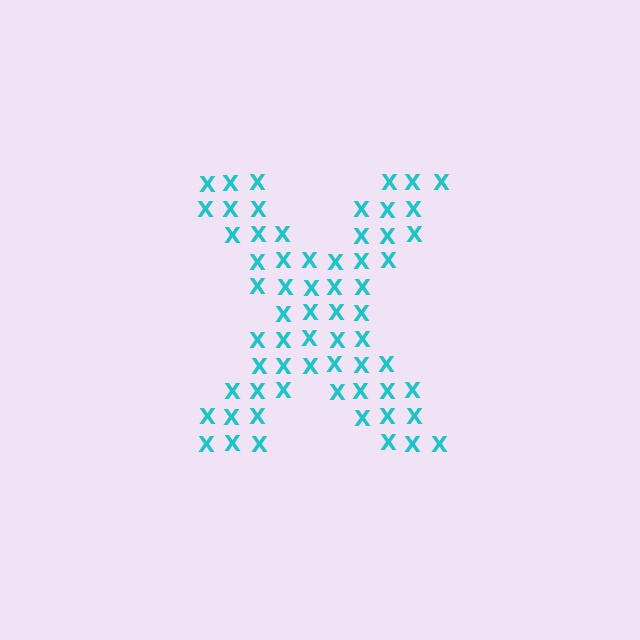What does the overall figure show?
The overall figure shows the letter X.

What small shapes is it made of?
It is made of small letter X's.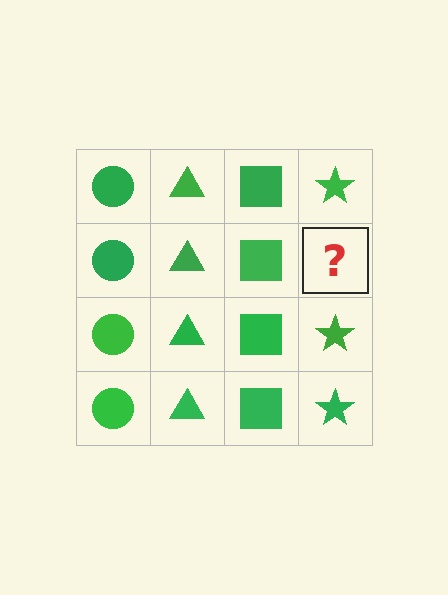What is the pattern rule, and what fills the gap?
The rule is that each column has a consistent shape. The gap should be filled with a green star.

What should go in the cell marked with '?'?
The missing cell should contain a green star.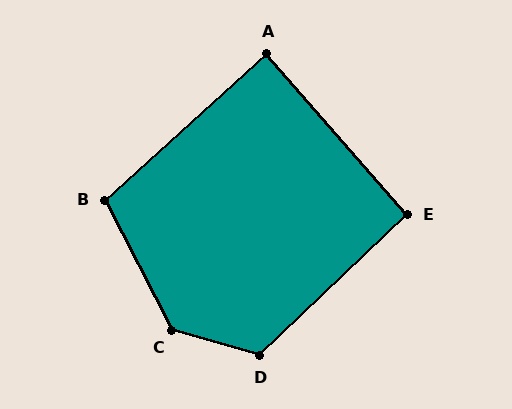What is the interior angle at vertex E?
Approximately 93 degrees (approximately right).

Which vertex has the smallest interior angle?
A, at approximately 89 degrees.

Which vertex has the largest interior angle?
C, at approximately 134 degrees.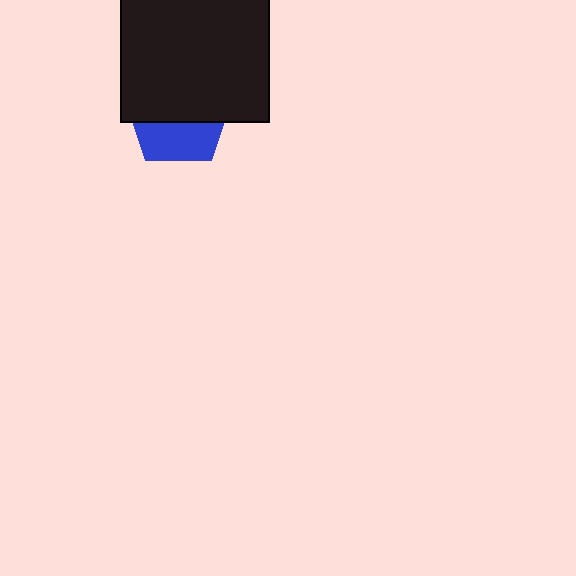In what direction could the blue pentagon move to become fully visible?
The blue pentagon could move down. That would shift it out from behind the black square entirely.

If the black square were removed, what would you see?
You would see the complete blue pentagon.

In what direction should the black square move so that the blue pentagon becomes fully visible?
The black square should move up. That is the shortest direction to clear the overlap and leave the blue pentagon fully visible.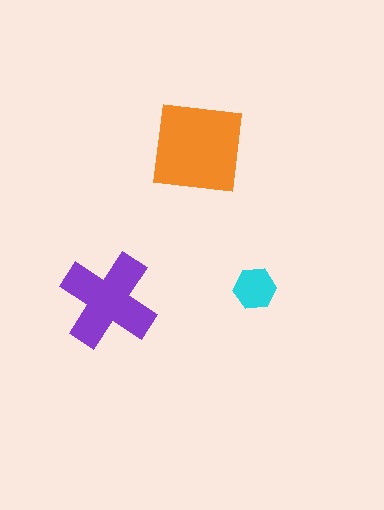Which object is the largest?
The orange square.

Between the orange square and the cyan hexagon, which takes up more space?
The orange square.